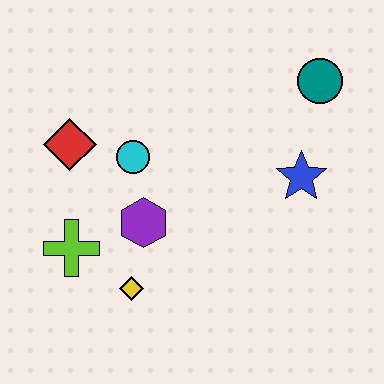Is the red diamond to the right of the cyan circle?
No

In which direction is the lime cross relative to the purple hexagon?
The lime cross is to the left of the purple hexagon.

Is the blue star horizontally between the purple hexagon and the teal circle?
Yes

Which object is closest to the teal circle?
The blue star is closest to the teal circle.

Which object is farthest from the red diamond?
The teal circle is farthest from the red diamond.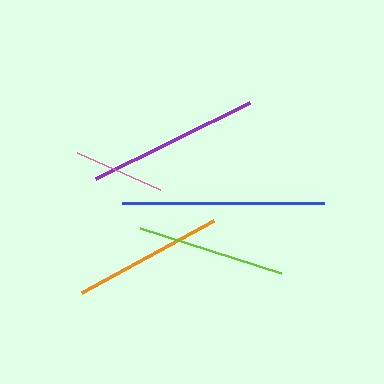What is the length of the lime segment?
The lime segment is approximately 149 pixels long.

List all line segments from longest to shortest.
From longest to shortest: blue, purple, orange, lime, pink.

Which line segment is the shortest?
The pink line is the shortest at approximately 90 pixels.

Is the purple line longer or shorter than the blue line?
The blue line is longer than the purple line.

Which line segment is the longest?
The blue line is the longest at approximately 201 pixels.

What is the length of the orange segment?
The orange segment is approximately 151 pixels long.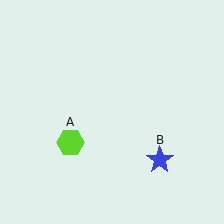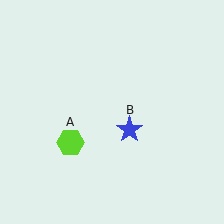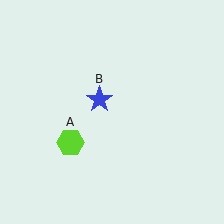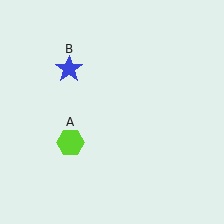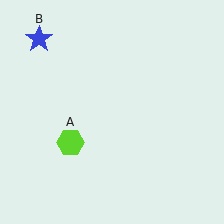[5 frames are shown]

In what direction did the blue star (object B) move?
The blue star (object B) moved up and to the left.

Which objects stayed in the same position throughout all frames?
Lime hexagon (object A) remained stationary.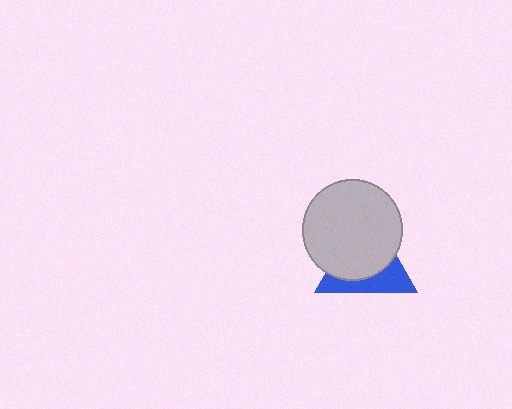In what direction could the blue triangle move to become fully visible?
The blue triangle could move toward the lower-right. That would shift it out from behind the light gray circle entirely.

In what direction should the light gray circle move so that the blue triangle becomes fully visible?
The light gray circle should move toward the upper-left. That is the shortest direction to clear the overlap and leave the blue triangle fully visible.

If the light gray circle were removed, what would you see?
You would see the complete blue triangle.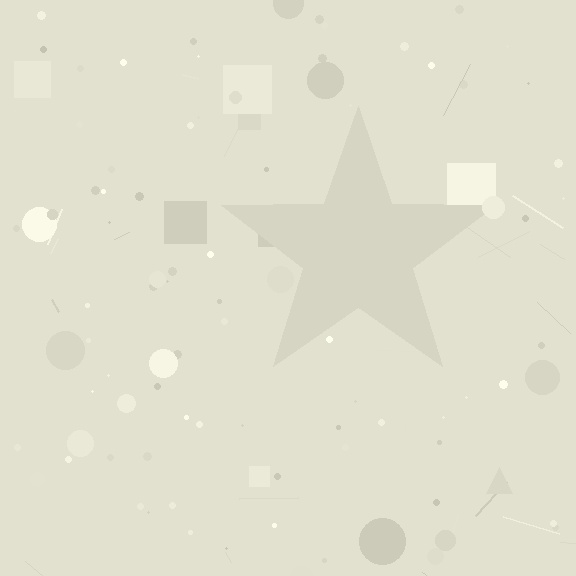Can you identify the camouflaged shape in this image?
The camouflaged shape is a star.